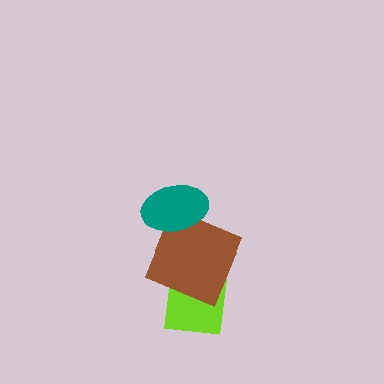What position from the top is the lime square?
The lime square is 3rd from the top.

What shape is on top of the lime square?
The brown square is on top of the lime square.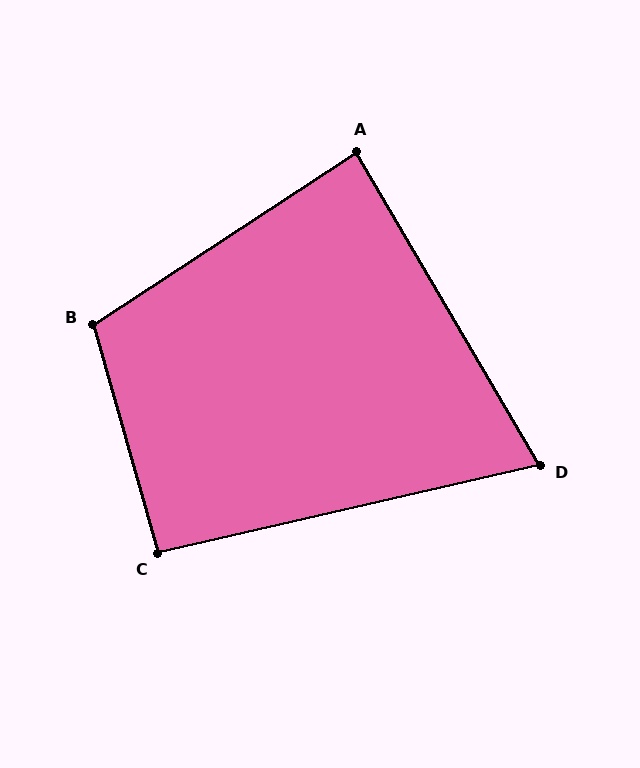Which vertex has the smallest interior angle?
D, at approximately 73 degrees.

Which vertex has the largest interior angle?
B, at approximately 107 degrees.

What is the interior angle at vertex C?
Approximately 93 degrees (approximately right).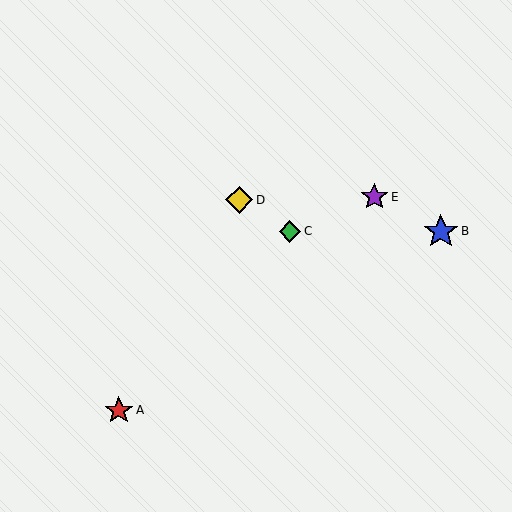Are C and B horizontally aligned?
Yes, both are at y≈231.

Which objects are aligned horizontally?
Objects B, C are aligned horizontally.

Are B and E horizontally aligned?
No, B is at y≈231 and E is at y≈197.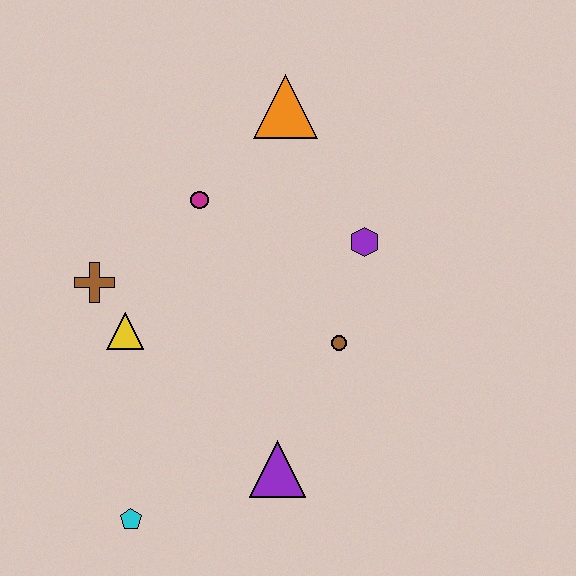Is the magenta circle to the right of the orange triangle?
No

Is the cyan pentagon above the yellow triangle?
No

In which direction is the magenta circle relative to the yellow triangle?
The magenta circle is above the yellow triangle.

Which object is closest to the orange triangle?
The magenta circle is closest to the orange triangle.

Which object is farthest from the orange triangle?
The cyan pentagon is farthest from the orange triangle.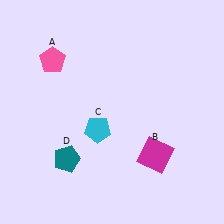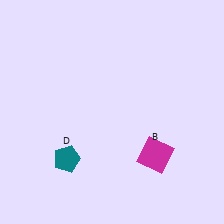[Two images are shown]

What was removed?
The cyan pentagon (C), the pink pentagon (A) were removed in Image 2.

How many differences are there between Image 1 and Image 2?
There are 2 differences between the two images.